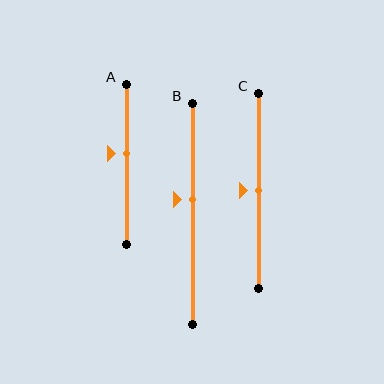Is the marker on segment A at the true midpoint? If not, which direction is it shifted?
No, the marker on segment A is shifted upward by about 7% of the segment length.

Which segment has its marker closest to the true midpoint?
Segment C has its marker closest to the true midpoint.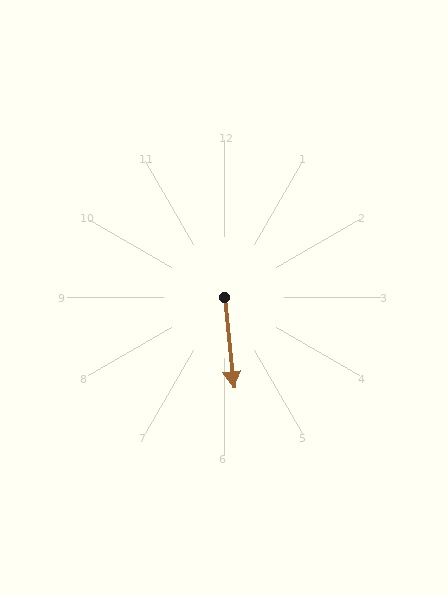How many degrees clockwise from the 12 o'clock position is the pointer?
Approximately 174 degrees.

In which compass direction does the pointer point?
South.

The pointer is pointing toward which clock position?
Roughly 6 o'clock.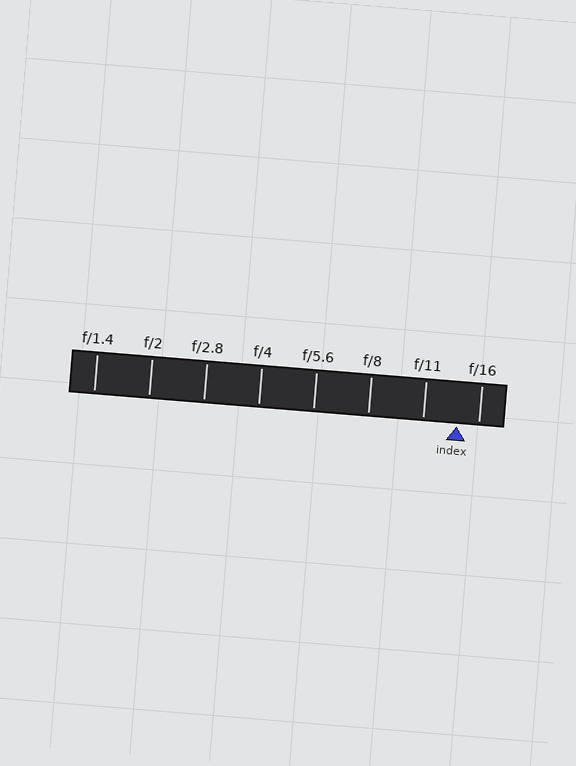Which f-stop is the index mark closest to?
The index mark is closest to f/16.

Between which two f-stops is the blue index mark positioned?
The index mark is between f/11 and f/16.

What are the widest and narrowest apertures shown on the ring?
The widest aperture shown is f/1.4 and the narrowest is f/16.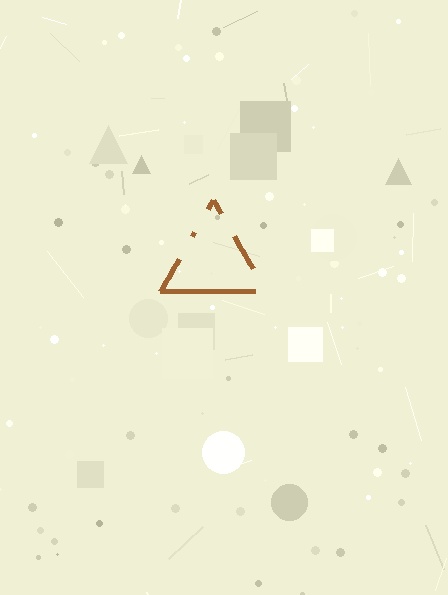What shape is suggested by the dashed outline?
The dashed outline suggests a triangle.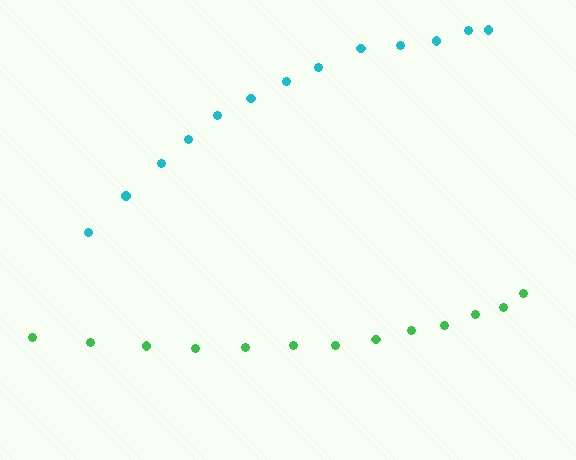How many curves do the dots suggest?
There are 2 distinct paths.